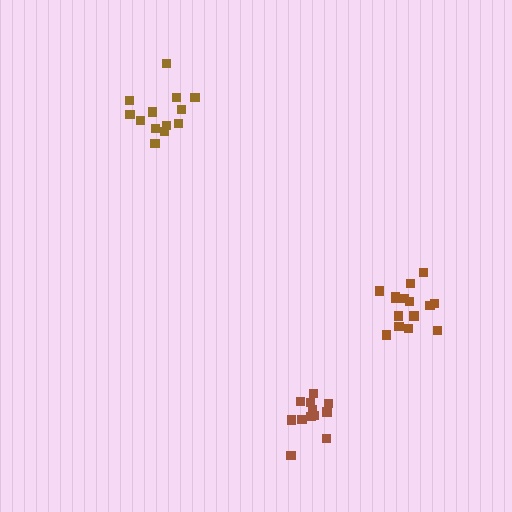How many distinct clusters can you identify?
There are 3 distinct clusters.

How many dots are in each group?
Group 1: 13 dots, Group 2: 14 dots, Group 3: 16 dots (43 total).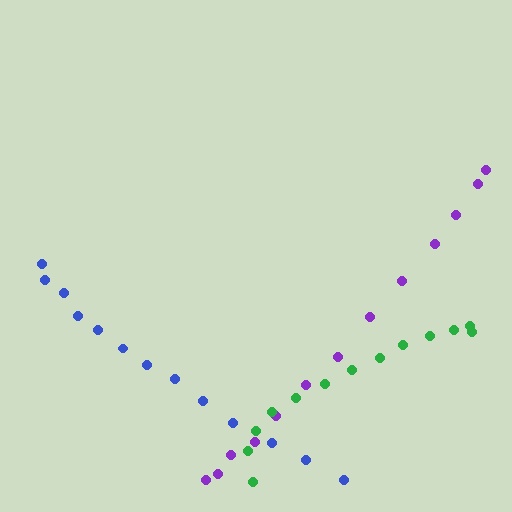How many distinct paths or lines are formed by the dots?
There are 3 distinct paths.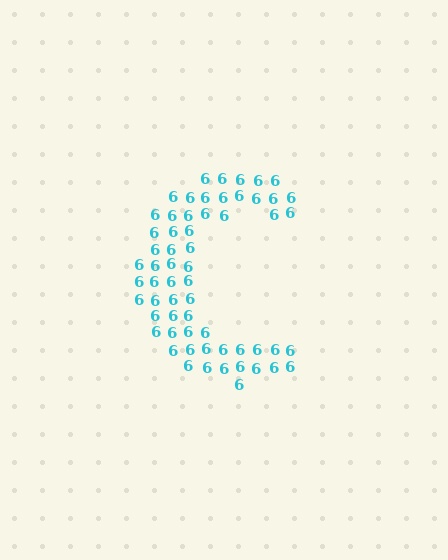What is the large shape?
The large shape is the letter C.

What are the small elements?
The small elements are digit 6's.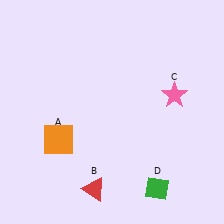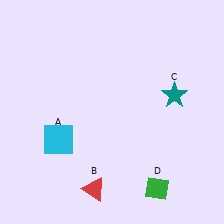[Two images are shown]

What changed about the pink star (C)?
In Image 1, C is pink. In Image 2, it changed to teal.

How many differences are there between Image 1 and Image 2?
There are 2 differences between the two images.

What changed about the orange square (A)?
In Image 1, A is orange. In Image 2, it changed to cyan.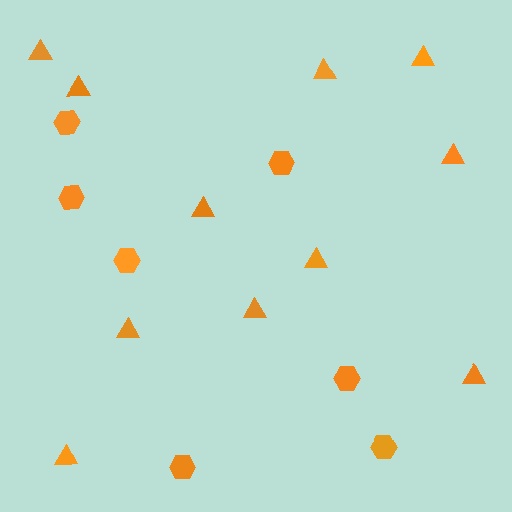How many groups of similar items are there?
There are 2 groups: one group of hexagons (7) and one group of triangles (11).